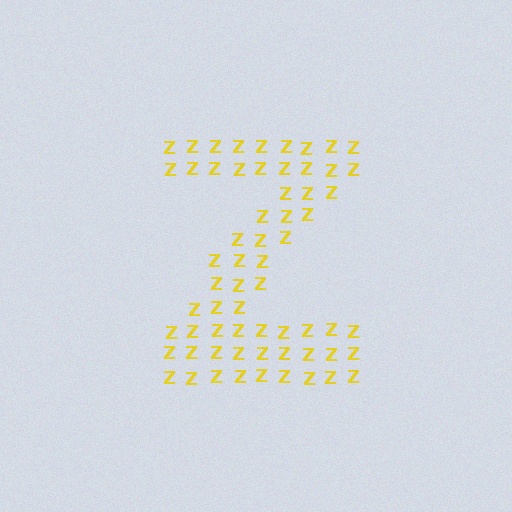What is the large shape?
The large shape is the letter Z.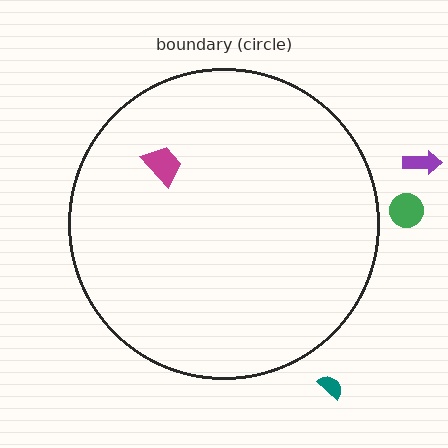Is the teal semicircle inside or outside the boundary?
Outside.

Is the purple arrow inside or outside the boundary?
Outside.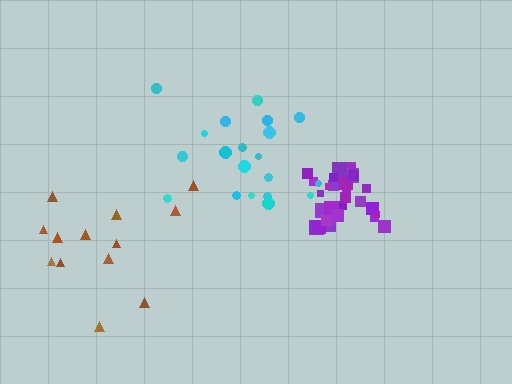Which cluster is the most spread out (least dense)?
Brown.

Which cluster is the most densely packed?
Purple.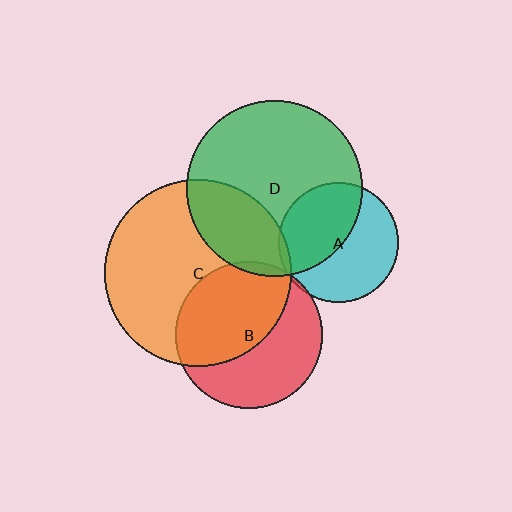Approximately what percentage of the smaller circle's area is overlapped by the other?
Approximately 50%.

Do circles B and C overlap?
Yes.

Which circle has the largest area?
Circle C (orange).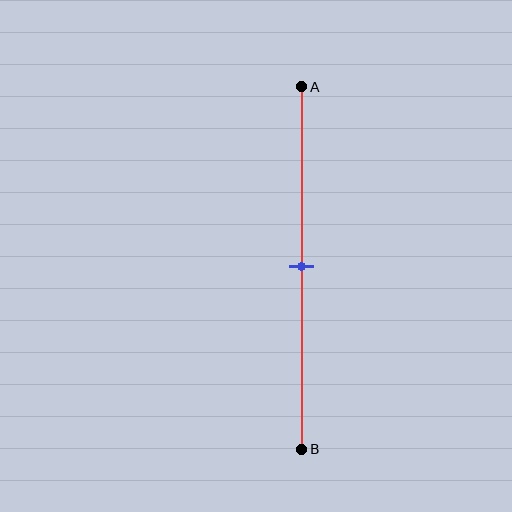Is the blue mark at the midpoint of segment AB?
Yes, the mark is approximately at the midpoint.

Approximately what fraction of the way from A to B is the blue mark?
The blue mark is approximately 50% of the way from A to B.